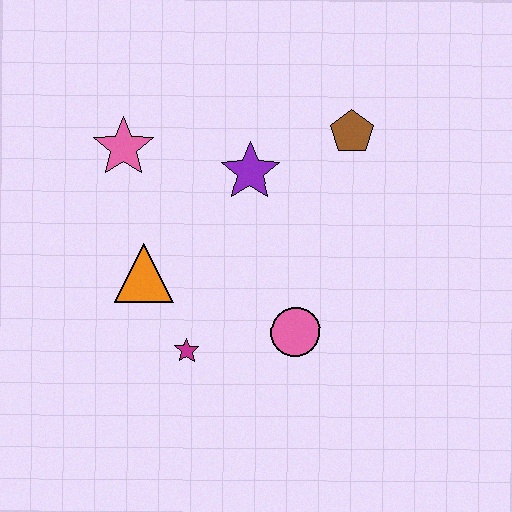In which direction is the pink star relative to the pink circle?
The pink star is above the pink circle.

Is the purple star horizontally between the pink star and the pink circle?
Yes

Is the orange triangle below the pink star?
Yes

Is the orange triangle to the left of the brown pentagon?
Yes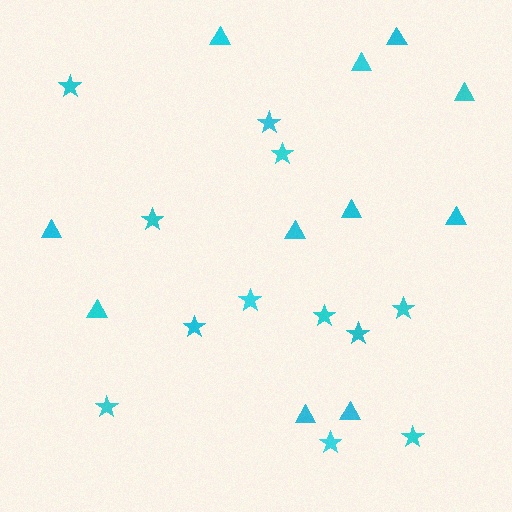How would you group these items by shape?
There are 2 groups: one group of stars (12) and one group of triangles (11).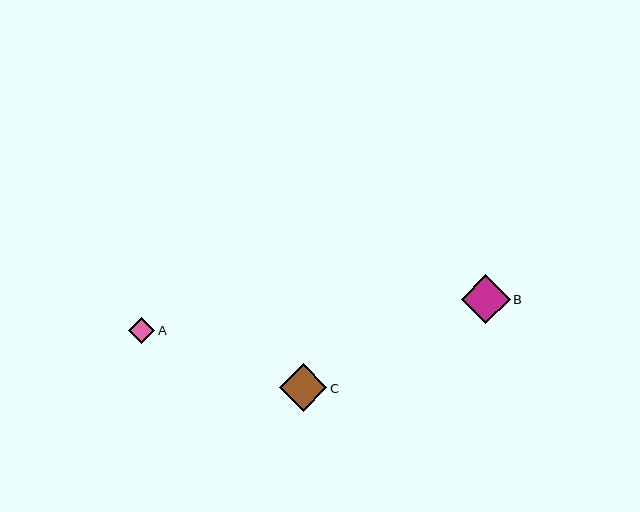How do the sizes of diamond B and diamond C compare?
Diamond B and diamond C are approximately the same size.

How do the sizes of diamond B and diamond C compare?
Diamond B and diamond C are approximately the same size.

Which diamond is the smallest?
Diamond A is the smallest with a size of approximately 26 pixels.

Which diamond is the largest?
Diamond B is the largest with a size of approximately 49 pixels.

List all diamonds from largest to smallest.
From largest to smallest: B, C, A.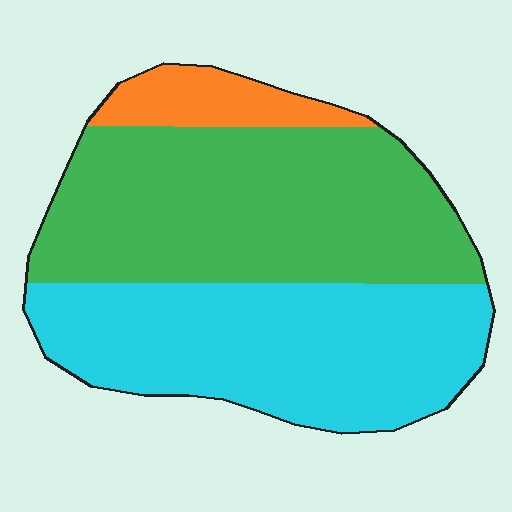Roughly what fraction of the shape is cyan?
Cyan takes up between a third and a half of the shape.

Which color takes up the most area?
Green, at roughly 50%.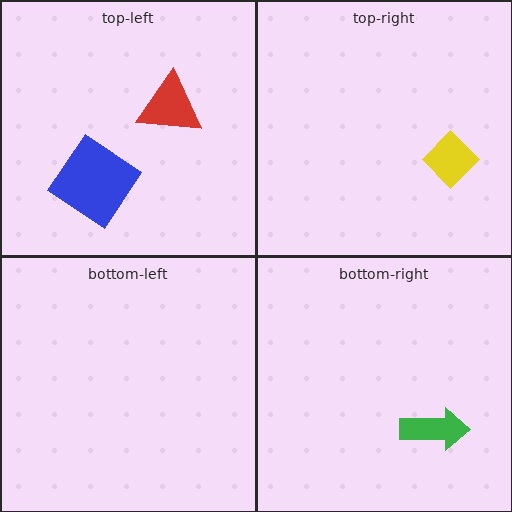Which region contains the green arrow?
The bottom-right region.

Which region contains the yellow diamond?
The top-right region.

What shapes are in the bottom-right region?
The green arrow.